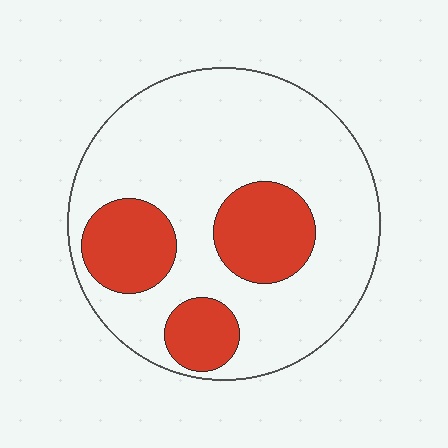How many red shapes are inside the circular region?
3.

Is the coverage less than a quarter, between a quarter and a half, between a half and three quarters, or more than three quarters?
Between a quarter and a half.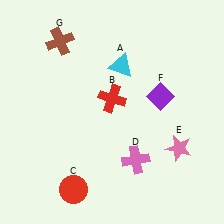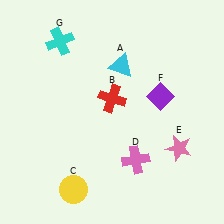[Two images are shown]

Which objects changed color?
C changed from red to yellow. G changed from brown to cyan.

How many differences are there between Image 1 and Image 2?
There are 2 differences between the two images.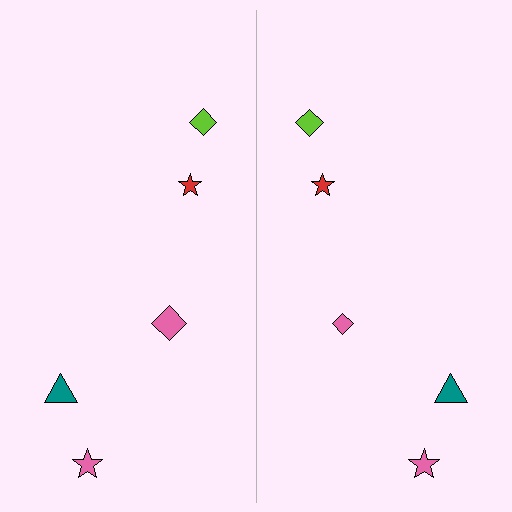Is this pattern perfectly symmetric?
No, the pattern is not perfectly symmetric. The pink diamond on the right side has a different size than its mirror counterpart.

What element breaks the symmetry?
The pink diamond on the right side has a different size than its mirror counterpart.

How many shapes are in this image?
There are 10 shapes in this image.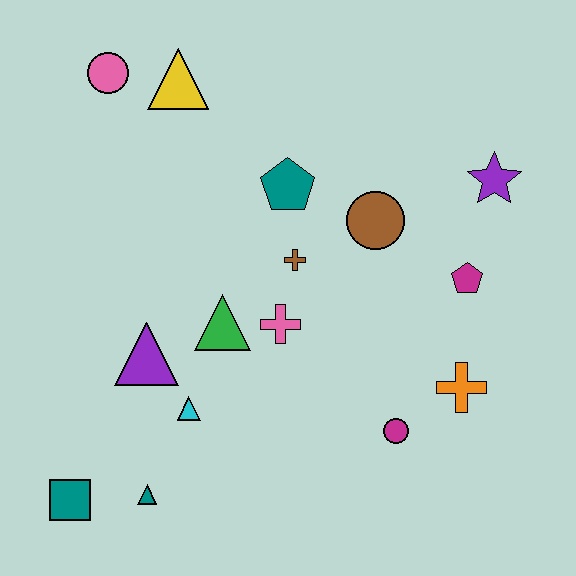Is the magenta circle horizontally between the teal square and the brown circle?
No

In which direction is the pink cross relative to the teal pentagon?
The pink cross is below the teal pentagon.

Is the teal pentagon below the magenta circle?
No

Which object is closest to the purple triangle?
The cyan triangle is closest to the purple triangle.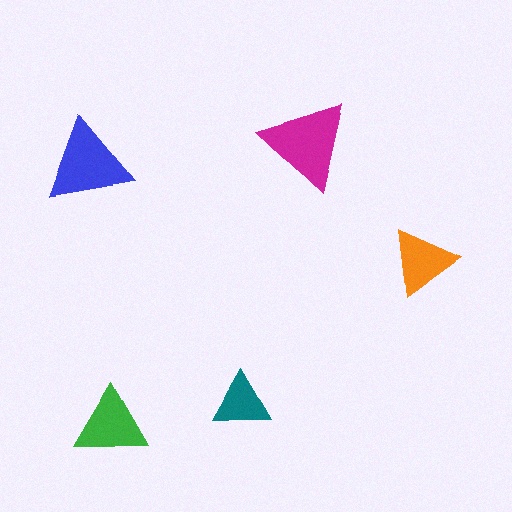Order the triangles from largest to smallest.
the magenta one, the blue one, the green one, the orange one, the teal one.